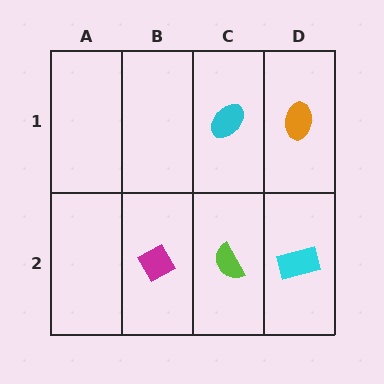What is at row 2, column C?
A lime semicircle.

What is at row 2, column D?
A cyan rectangle.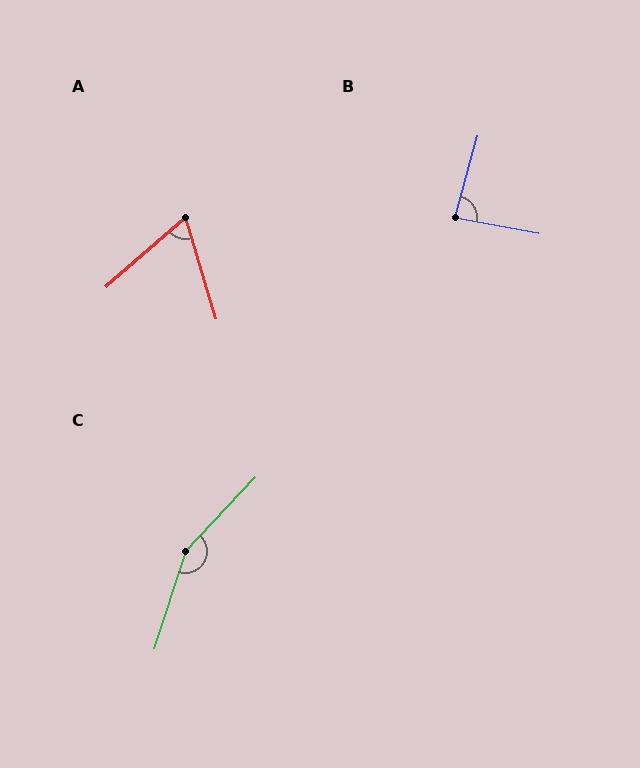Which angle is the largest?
C, at approximately 154 degrees.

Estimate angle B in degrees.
Approximately 85 degrees.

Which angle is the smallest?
A, at approximately 65 degrees.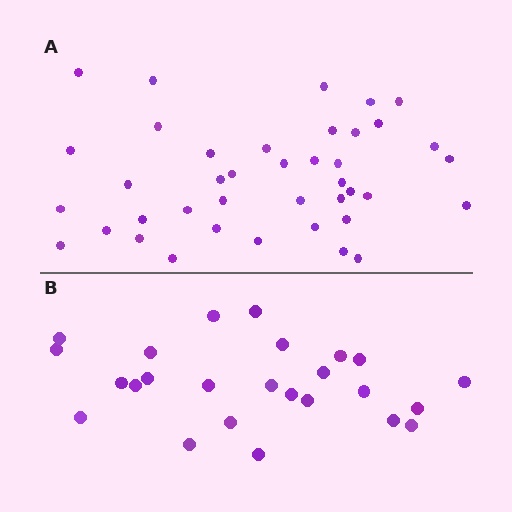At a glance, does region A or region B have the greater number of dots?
Region A (the top region) has more dots.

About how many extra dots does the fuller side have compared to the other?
Region A has approximately 15 more dots than region B.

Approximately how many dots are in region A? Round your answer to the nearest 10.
About 40 dots.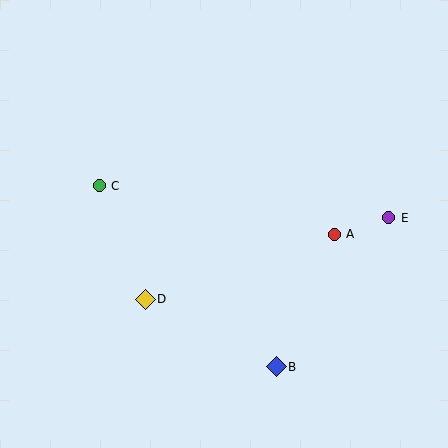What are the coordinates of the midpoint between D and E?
The midpoint between D and E is at (267, 259).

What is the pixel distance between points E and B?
The distance between E and B is 187 pixels.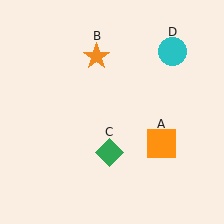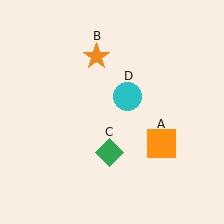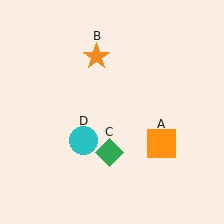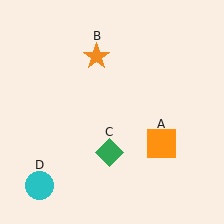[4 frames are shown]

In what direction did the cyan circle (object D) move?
The cyan circle (object D) moved down and to the left.